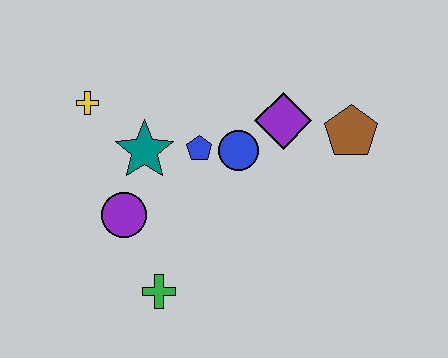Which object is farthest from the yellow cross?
The brown pentagon is farthest from the yellow cross.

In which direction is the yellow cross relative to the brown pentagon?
The yellow cross is to the left of the brown pentagon.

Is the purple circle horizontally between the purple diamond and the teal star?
No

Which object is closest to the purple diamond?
The blue circle is closest to the purple diamond.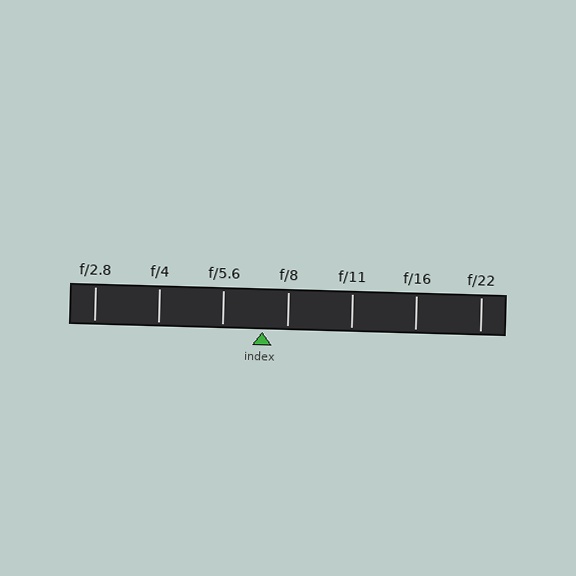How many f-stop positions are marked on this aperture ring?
There are 7 f-stop positions marked.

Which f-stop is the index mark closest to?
The index mark is closest to f/8.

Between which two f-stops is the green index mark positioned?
The index mark is between f/5.6 and f/8.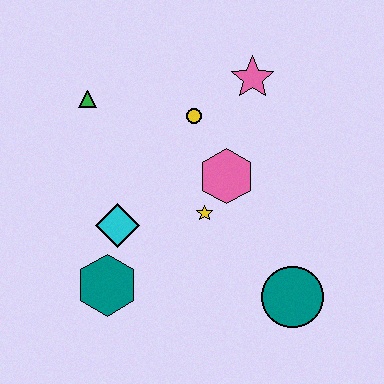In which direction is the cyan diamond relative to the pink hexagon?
The cyan diamond is to the left of the pink hexagon.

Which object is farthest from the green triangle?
The teal circle is farthest from the green triangle.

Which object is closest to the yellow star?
The pink hexagon is closest to the yellow star.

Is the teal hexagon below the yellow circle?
Yes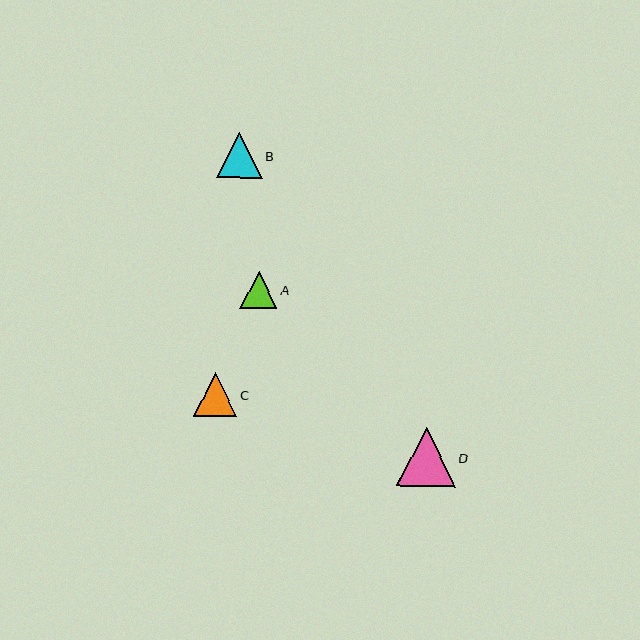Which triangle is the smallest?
Triangle A is the smallest with a size of approximately 37 pixels.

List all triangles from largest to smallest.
From largest to smallest: D, B, C, A.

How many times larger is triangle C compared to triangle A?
Triangle C is approximately 1.2 times the size of triangle A.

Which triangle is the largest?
Triangle D is the largest with a size of approximately 59 pixels.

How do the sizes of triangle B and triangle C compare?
Triangle B and triangle C are approximately the same size.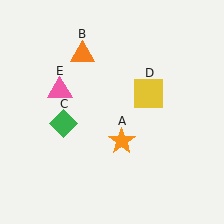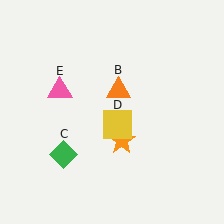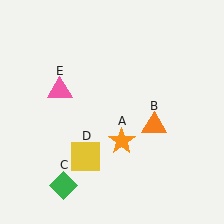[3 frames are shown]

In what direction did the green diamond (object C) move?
The green diamond (object C) moved down.